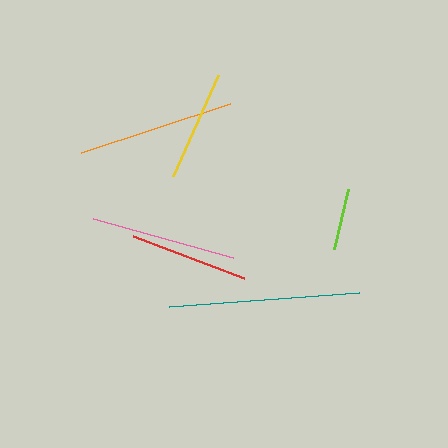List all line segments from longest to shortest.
From longest to shortest: teal, orange, pink, red, yellow, lime.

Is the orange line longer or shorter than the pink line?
The orange line is longer than the pink line.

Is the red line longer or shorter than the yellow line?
The red line is longer than the yellow line.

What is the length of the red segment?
The red segment is approximately 119 pixels long.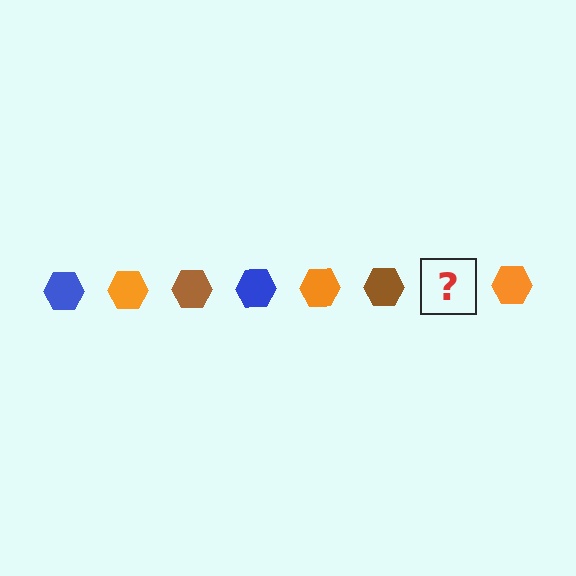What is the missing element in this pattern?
The missing element is a blue hexagon.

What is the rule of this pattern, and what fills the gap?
The rule is that the pattern cycles through blue, orange, brown hexagons. The gap should be filled with a blue hexagon.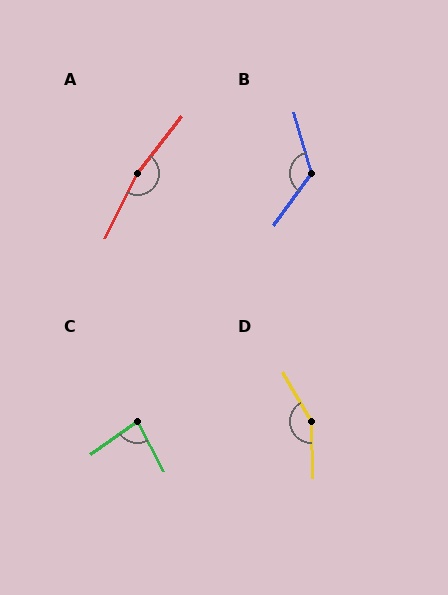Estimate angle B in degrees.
Approximately 128 degrees.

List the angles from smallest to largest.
C (82°), B (128°), D (151°), A (169°).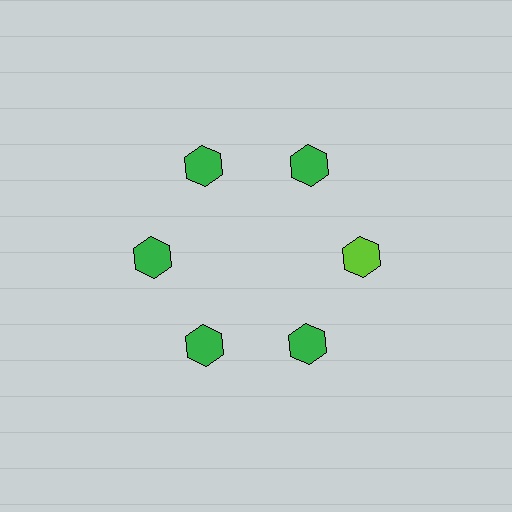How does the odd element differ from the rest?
It has a different color: lime instead of green.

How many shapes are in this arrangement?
There are 6 shapes arranged in a ring pattern.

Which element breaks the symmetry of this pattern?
The lime hexagon at roughly the 3 o'clock position breaks the symmetry. All other shapes are green hexagons.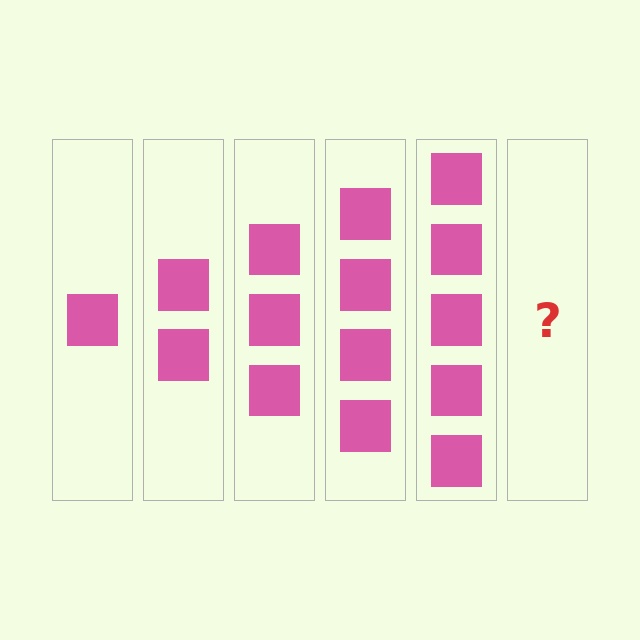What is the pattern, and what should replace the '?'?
The pattern is that each step adds one more square. The '?' should be 6 squares.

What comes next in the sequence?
The next element should be 6 squares.